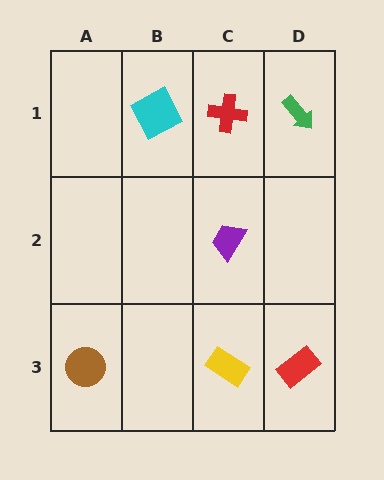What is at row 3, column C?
A yellow rectangle.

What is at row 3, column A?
A brown circle.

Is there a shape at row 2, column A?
No, that cell is empty.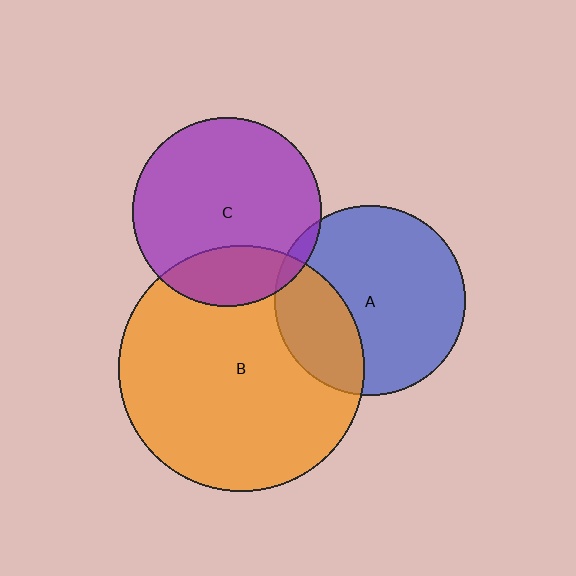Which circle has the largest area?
Circle B (orange).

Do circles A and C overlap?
Yes.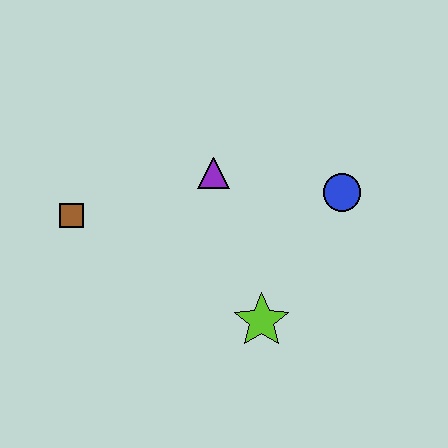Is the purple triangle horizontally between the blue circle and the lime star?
No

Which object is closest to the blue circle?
The purple triangle is closest to the blue circle.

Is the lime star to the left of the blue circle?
Yes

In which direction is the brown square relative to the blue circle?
The brown square is to the left of the blue circle.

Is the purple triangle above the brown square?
Yes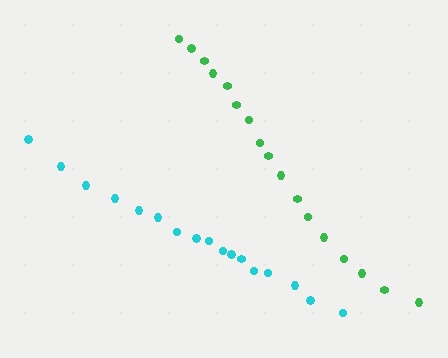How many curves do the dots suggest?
There are 2 distinct paths.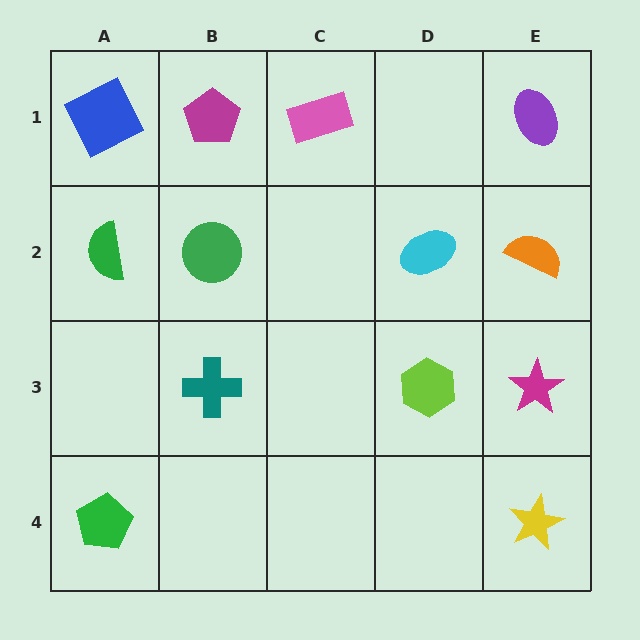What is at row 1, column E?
A purple ellipse.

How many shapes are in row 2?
4 shapes.